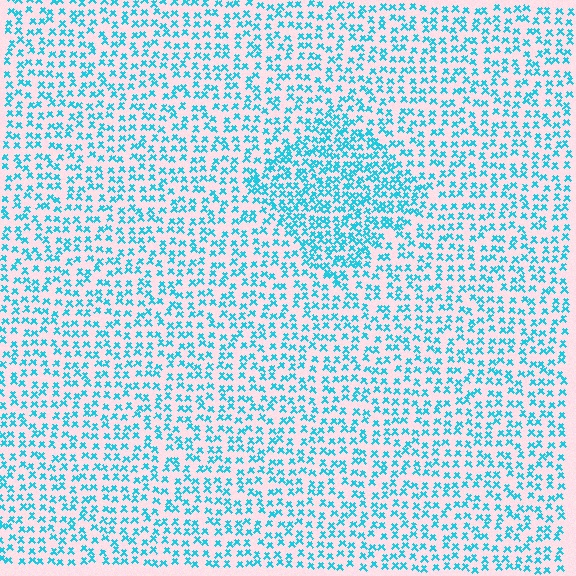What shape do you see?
I see a diamond.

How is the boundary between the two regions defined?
The boundary is defined by a change in element density (approximately 1.7x ratio). All elements are the same color, size, and shape.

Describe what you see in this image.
The image contains small cyan elements arranged at two different densities. A diamond-shaped region is visible where the elements are more densely packed than the surrounding area.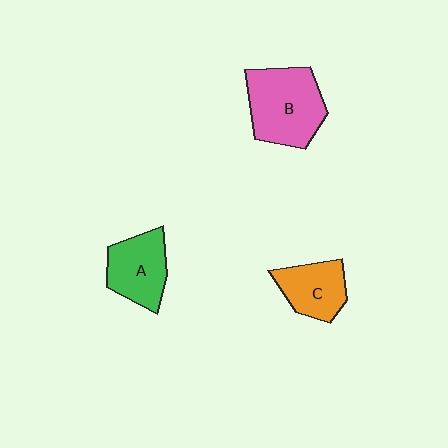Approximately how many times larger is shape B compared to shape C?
Approximately 1.6 times.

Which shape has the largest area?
Shape B (pink).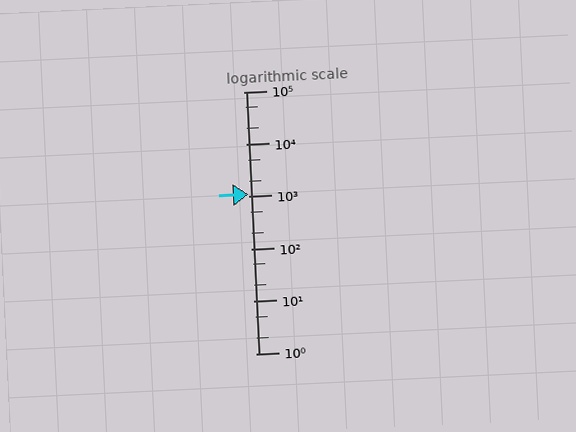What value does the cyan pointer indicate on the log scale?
The pointer indicates approximately 1100.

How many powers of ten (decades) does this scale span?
The scale spans 5 decades, from 1 to 100000.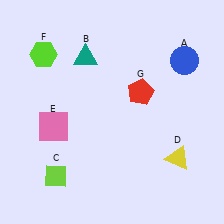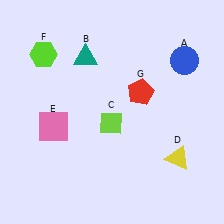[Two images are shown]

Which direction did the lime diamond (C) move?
The lime diamond (C) moved right.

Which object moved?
The lime diamond (C) moved right.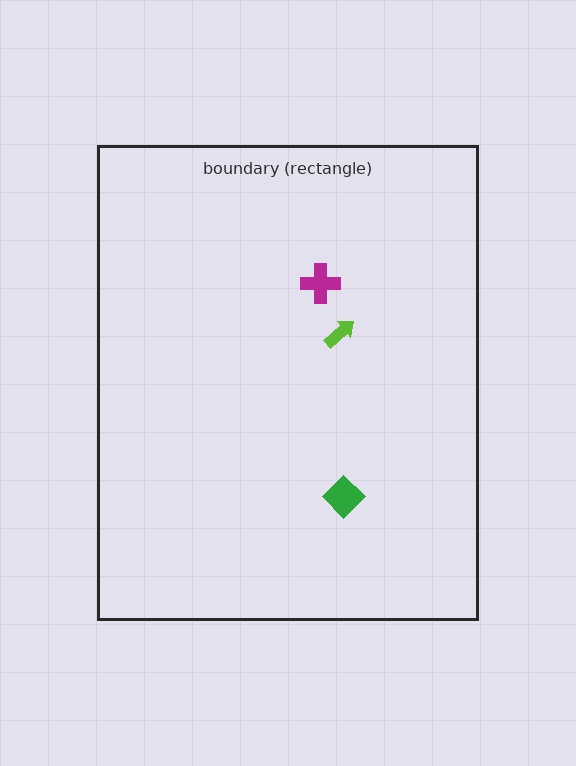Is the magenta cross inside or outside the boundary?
Inside.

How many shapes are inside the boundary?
3 inside, 0 outside.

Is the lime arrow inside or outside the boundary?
Inside.